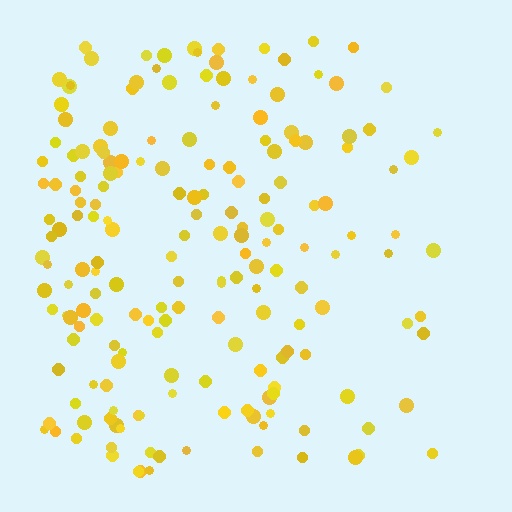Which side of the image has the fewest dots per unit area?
The right.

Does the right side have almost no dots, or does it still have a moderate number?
Still a moderate number, just noticeably fewer than the left.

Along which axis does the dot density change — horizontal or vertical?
Horizontal.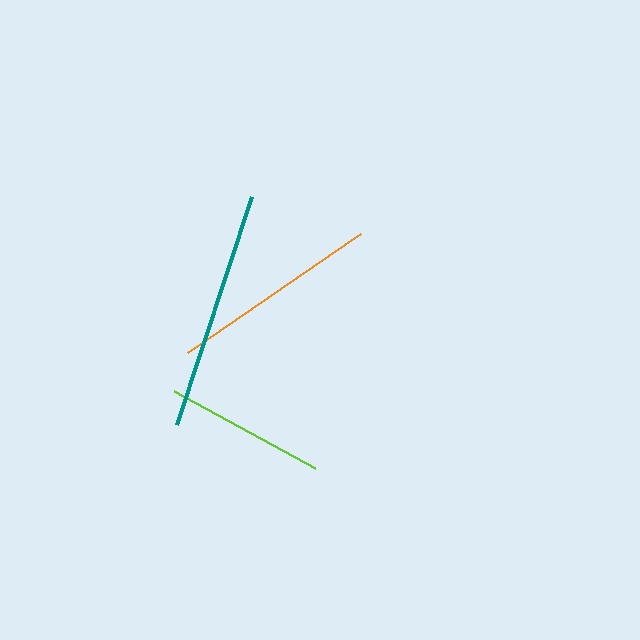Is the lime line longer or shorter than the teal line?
The teal line is longer than the lime line.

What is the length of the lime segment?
The lime segment is approximately 162 pixels long.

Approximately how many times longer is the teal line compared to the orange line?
The teal line is approximately 1.1 times the length of the orange line.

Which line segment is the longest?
The teal line is the longest at approximately 240 pixels.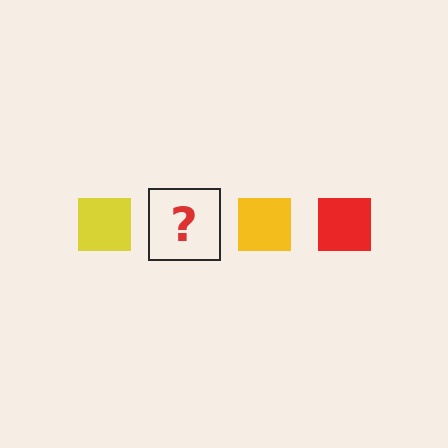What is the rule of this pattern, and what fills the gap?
The rule is that the pattern cycles through yellow, red squares. The gap should be filled with a red square.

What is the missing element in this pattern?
The missing element is a red square.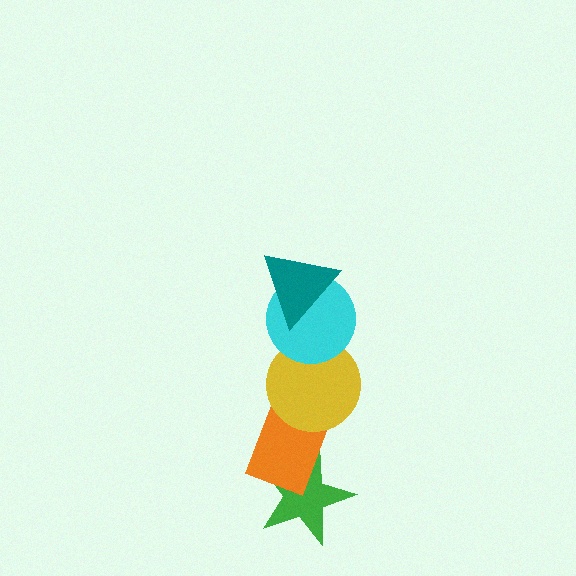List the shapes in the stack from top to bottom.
From top to bottom: the teal triangle, the cyan circle, the yellow circle, the orange rectangle, the green star.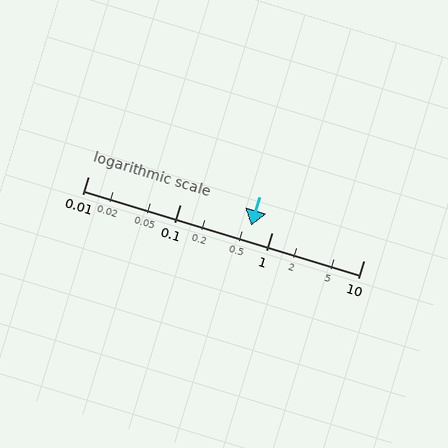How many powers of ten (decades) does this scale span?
The scale spans 3 decades, from 0.01 to 10.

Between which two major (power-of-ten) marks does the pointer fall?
The pointer is between 0.1 and 1.